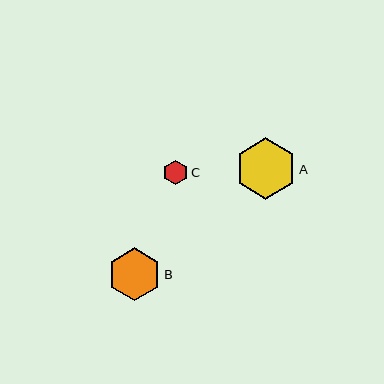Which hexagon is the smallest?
Hexagon C is the smallest with a size of approximately 24 pixels.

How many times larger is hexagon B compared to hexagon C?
Hexagon B is approximately 2.2 times the size of hexagon C.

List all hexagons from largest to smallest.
From largest to smallest: A, B, C.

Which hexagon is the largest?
Hexagon A is the largest with a size of approximately 61 pixels.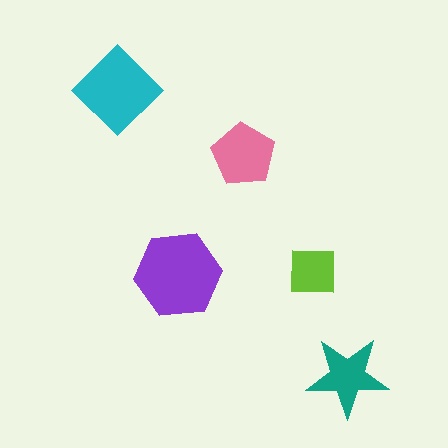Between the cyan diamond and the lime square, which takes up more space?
The cyan diamond.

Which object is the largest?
The purple hexagon.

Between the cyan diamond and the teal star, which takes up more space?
The cyan diamond.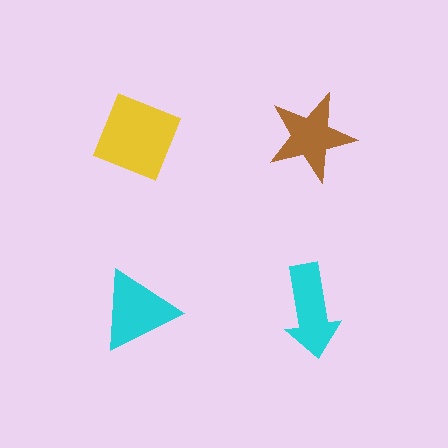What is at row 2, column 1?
A cyan triangle.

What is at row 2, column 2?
A cyan arrow.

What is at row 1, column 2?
A brown star.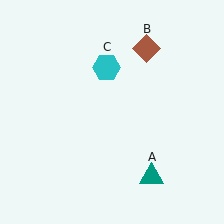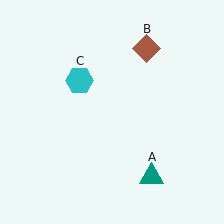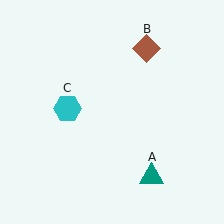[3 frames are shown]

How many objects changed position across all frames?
1 object changed position: cyan hexagon (object C).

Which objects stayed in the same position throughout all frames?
Teal triangle (object A) and brown diamond (object B) remained stationary.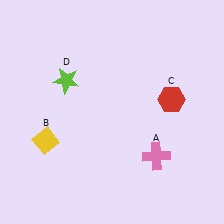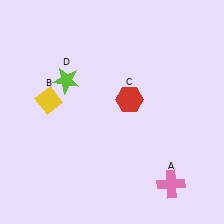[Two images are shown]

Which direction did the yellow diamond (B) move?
The yellow diamond (B) moved up.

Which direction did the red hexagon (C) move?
The red hexagon (C) moved left.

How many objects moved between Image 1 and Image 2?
3 objects moved between the two images.